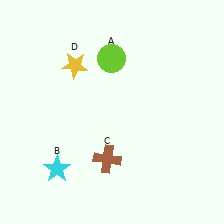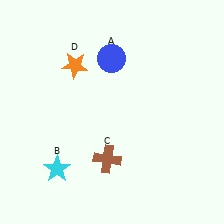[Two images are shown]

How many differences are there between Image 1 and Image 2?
There are 2 differences between the two images.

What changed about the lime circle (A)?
In Image 1, A is lime. In Image 2, it changed to blue.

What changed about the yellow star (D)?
In Image 1, D is yellow. In Image 2, it changed to orange.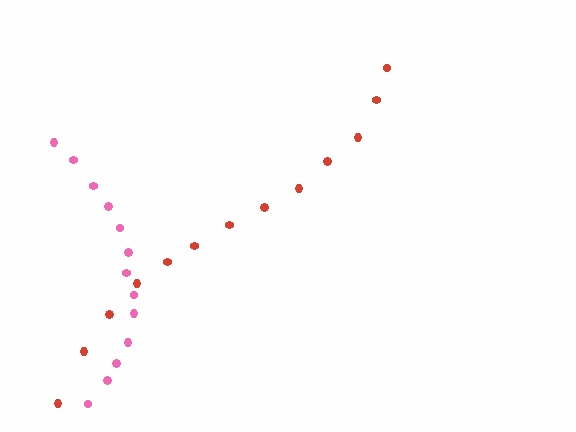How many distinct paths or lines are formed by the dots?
There are 2 distinct paths.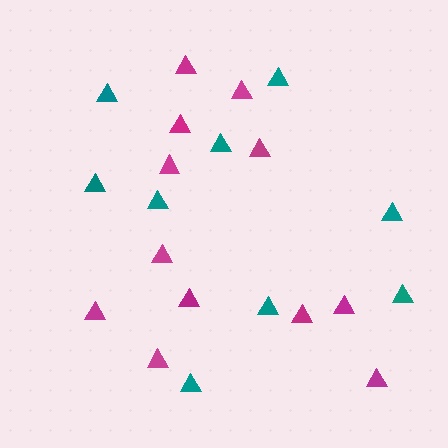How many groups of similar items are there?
There are 2 groups: one group of magenta triangles (12) and one group of teal triangles (9).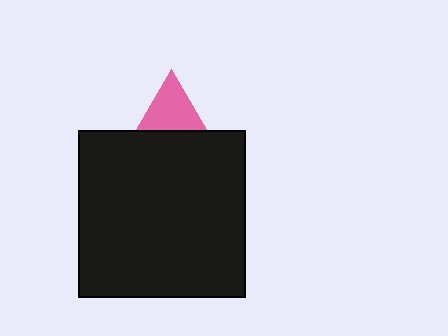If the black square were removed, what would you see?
You would see the complete pink triangle.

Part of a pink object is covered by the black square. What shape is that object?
It is a triangle.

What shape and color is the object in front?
The object in front is a black square.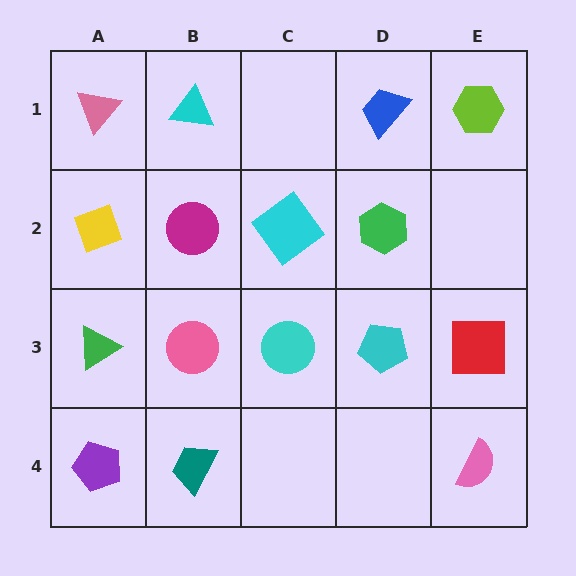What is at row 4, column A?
A purple pentagon.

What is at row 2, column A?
A yellow diamond.